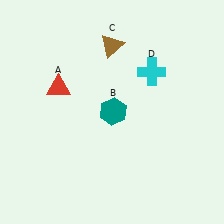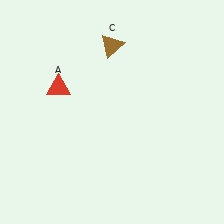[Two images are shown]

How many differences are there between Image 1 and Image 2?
There are 2 differences between the two images.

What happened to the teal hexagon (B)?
The teal hexagon (B) was removed in Image 2. It was in the top-right area of Image 1.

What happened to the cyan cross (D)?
The cyan cross (D) was removed in Image 2. It was in the top-right area of Image 1.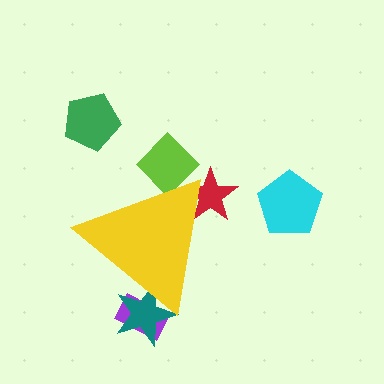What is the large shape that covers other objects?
A yellow triangle.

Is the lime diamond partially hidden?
Yes, the lime diamond is partially hidden behind the yellow triangle.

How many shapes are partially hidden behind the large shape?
4 shapes are partially hidden.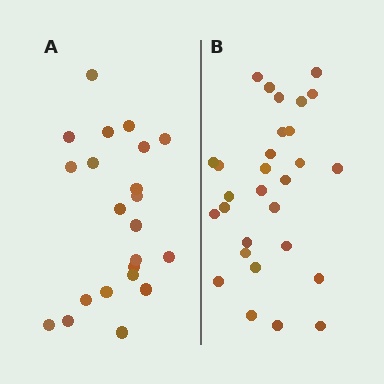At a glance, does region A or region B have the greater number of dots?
Region B (the right region) has more dots.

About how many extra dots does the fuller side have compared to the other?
Region B has roughly 8 or so more dots than region A.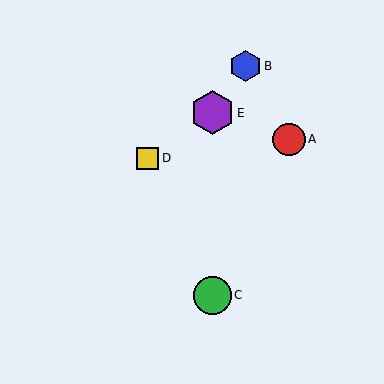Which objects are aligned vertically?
Objects C, E are aligned vertically.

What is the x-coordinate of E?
Object E is at x≈212.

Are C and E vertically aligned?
Yes, both are at x≈212.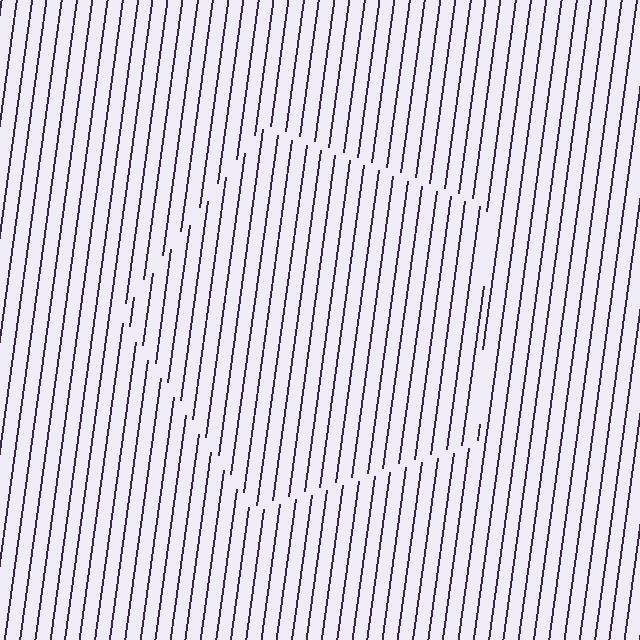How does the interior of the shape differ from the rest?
The interior of the shape contains the same grating, shifted by half a period — the contour is defined by the phase discontinuity where line-ends from the inner and outer gratings abut.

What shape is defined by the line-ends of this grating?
An illusory pentagon. The interior of the shape contains the same grating, shifted by half a period — the contour is defined by the phase discontinuity where line-ends from the inner and outer gratings abut.